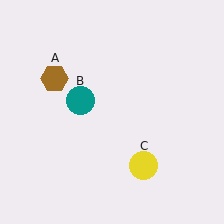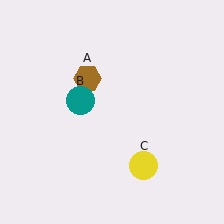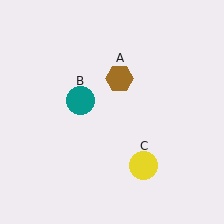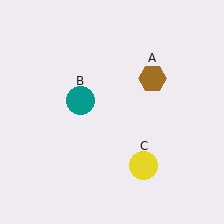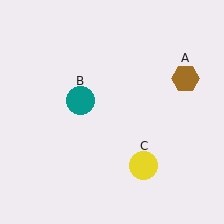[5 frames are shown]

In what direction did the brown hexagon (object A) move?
The brown hexagon (object A) moved right.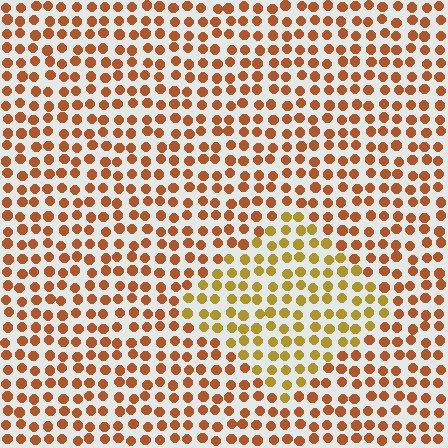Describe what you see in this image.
The image is filled with small brown elements in a uniform arrangement. A diamond-shaped region is visible where the elements are tinted to a slightly different hue, forming a subtle color boundary.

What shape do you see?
I see a diamond.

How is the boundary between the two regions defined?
The boundary is defined purely by a slight shift in hue (about 30 degrees). Spacing, size, and orientation are identical on both sides.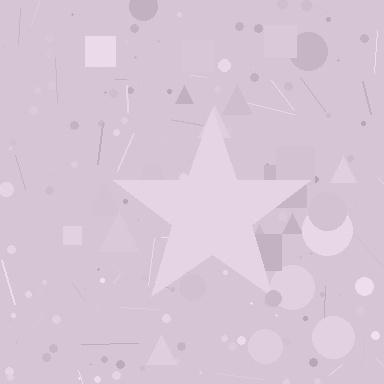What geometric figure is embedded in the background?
A star is embedded in the background.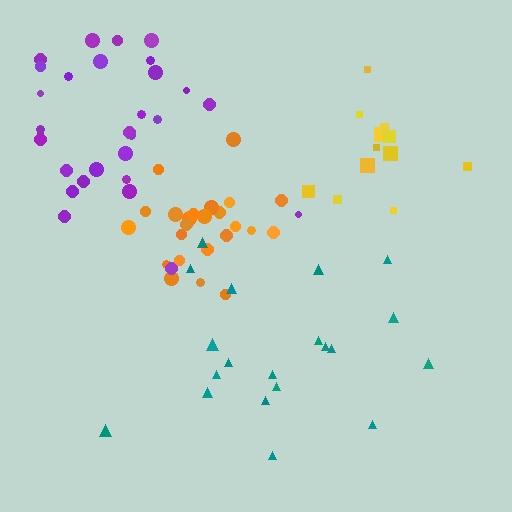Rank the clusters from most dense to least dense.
orange, yellow, purple, teal.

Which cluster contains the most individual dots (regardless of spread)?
Purple (29).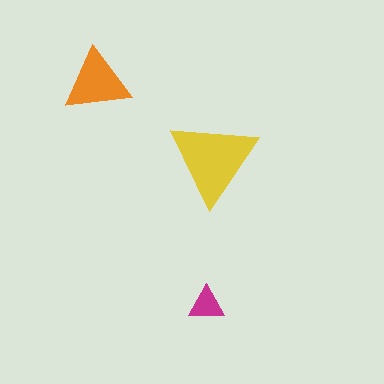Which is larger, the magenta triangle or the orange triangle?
The orange one.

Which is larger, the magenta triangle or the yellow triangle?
The yellow one.